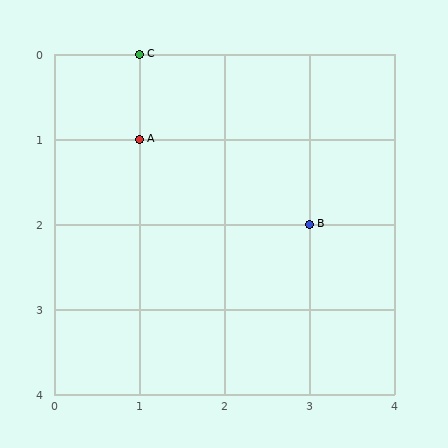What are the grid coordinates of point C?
Point C is at grid coordinates (1, 0).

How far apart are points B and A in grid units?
Points B and A are 2 columns and 1 row apart (about 2.2 grid units diagonally).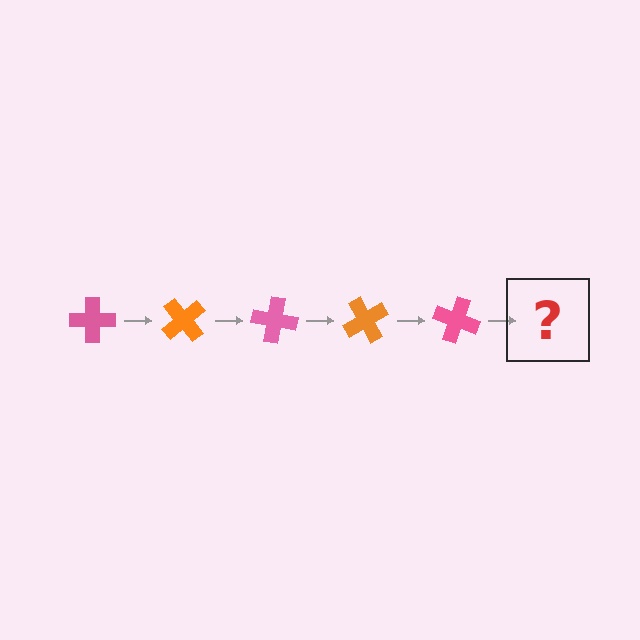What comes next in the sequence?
The next element should be an orange cross, rotated 250 degrees from the start.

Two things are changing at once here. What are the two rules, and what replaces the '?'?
The two rules are that it rotates 50 degrees each step and the color cycles through pink and orange. The '?' should be an orange cross, rotated 250 degrees from the start.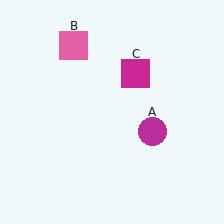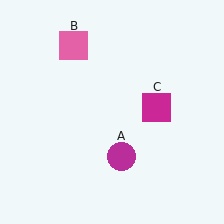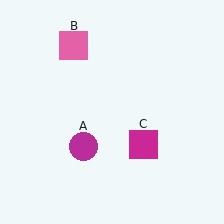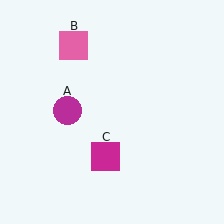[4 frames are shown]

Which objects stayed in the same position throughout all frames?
Pink square (object B) remained stationary.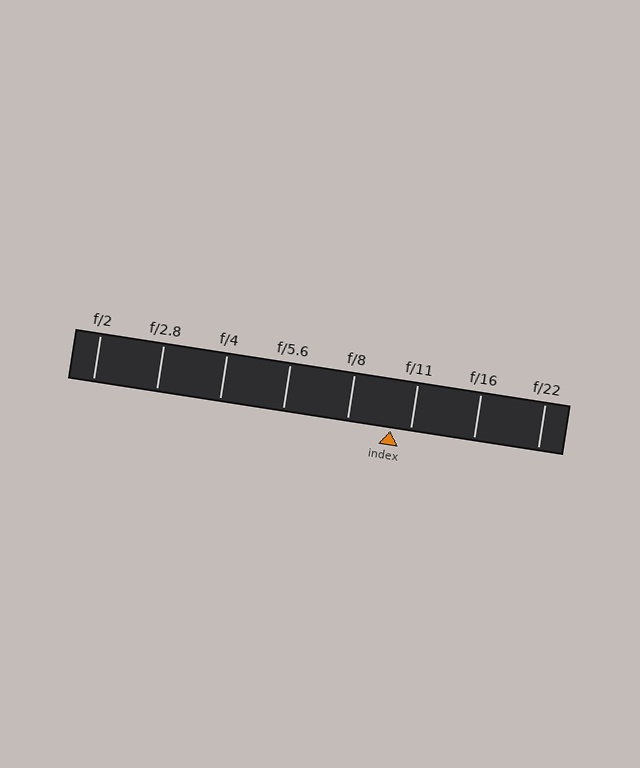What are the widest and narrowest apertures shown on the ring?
The widest aperture shown is f/2 and the narrowest is f/22.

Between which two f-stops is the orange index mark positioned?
The index mark is between f/8 and f/11.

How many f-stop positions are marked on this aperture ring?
There are 8 f-stop positions marked.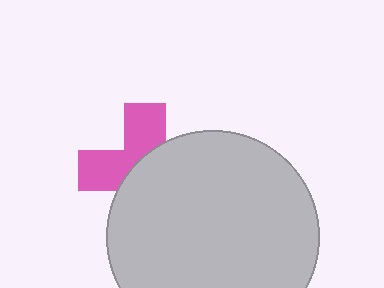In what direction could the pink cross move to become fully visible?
The pink cross could move toward the upper-left. That would shift it out from behind the light gray circle entirely.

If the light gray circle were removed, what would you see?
You would see the complete pink cross.